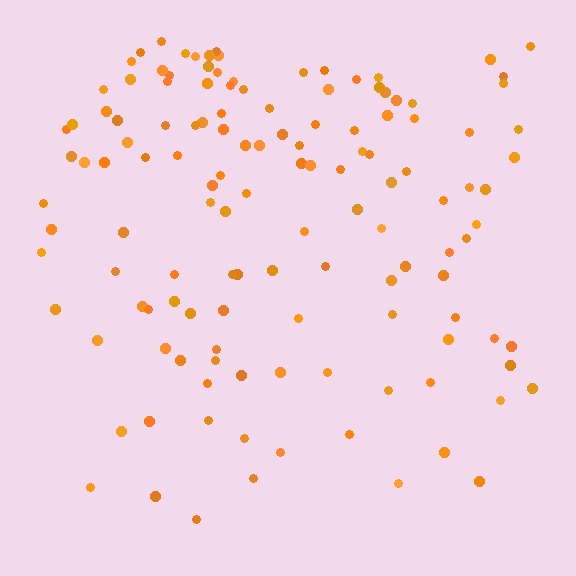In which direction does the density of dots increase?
From bottom to top, with the top side densest.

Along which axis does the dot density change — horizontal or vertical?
Vertical.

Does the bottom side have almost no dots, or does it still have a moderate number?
Still a moderate number, just noticeably fewer than the top.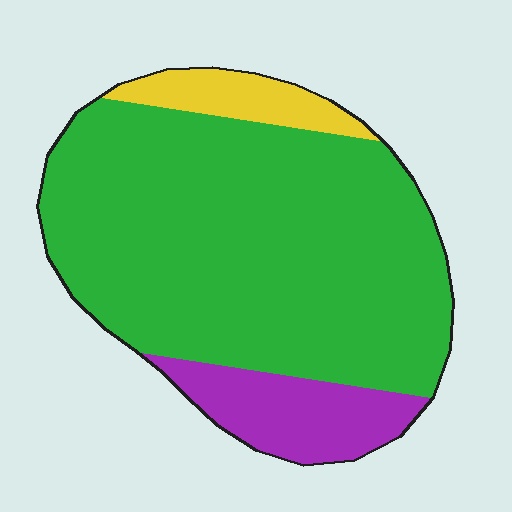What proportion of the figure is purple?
Purple takes up about one eighth (1/8) of the figure.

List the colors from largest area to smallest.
From largest to smallest: green, purple, yellow.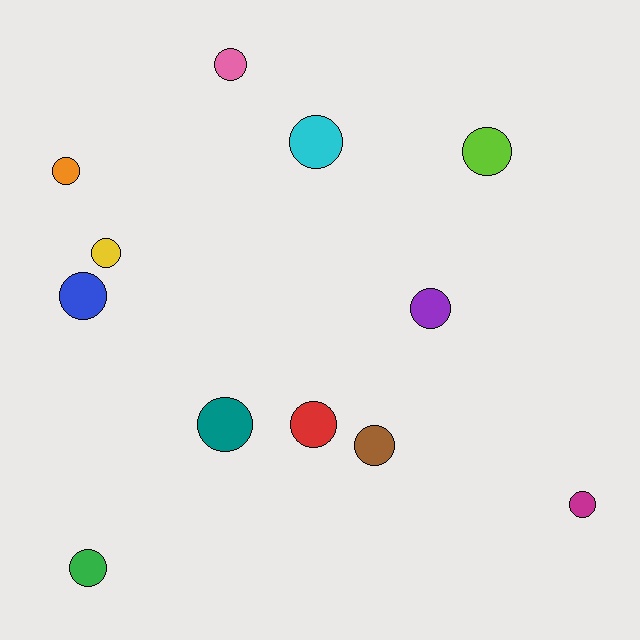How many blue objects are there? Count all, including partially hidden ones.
There is 1 blue object.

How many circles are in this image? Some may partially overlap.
There are 12 circles.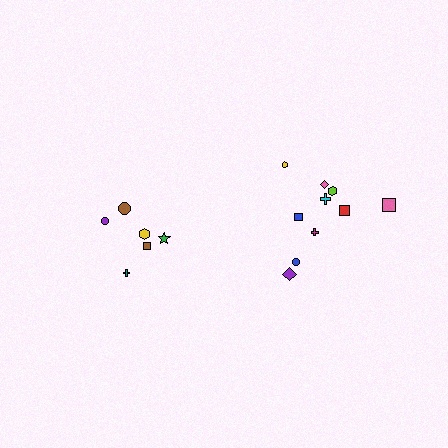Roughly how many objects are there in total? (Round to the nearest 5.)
Roughly 15 objects in total.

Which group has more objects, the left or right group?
The right group.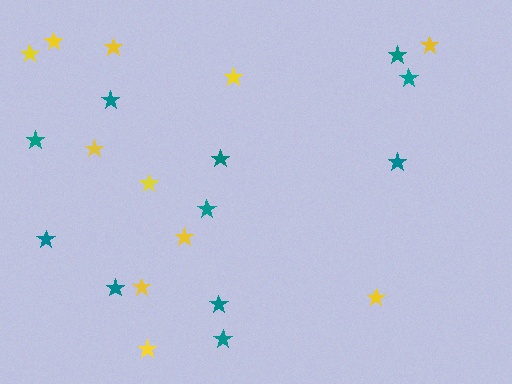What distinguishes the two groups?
There are 2 groups: one group of yellow stars (11) and one group of teal stars (11).